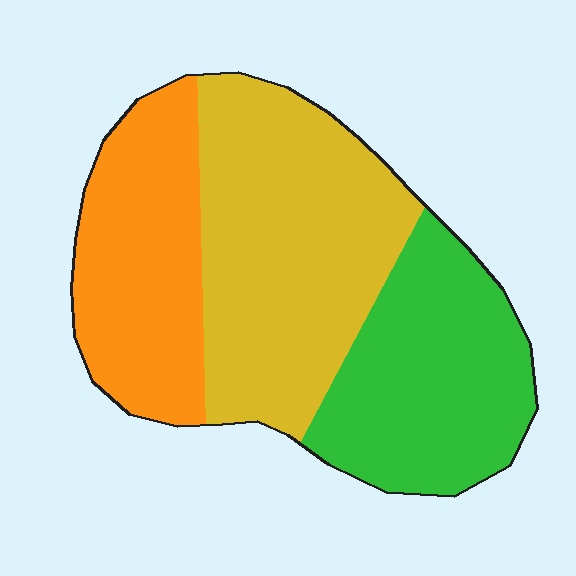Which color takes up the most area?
Yellow, at roughly 40%.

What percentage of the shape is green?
Green covers 31% of the shape.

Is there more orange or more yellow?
Yellow.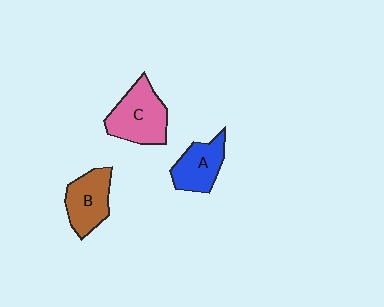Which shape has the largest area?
Shape C (pink).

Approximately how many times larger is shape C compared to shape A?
Approximately 1.3 times.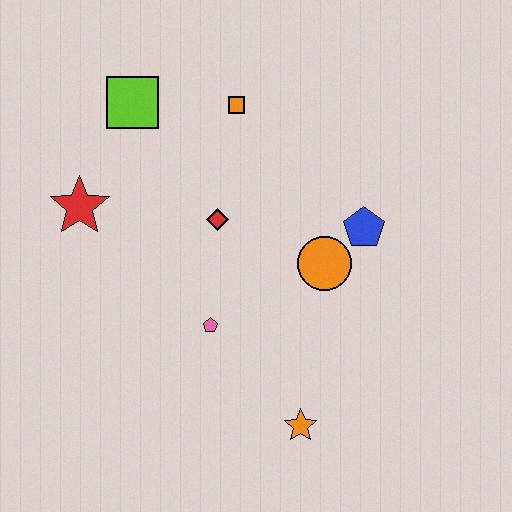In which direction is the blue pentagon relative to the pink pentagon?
The blue pentagon is to the right of the pink pentagon.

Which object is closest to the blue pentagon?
The orange circle is closest to the blue pentagon.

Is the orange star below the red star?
Yes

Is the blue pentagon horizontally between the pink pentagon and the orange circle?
No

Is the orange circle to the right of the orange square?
Yes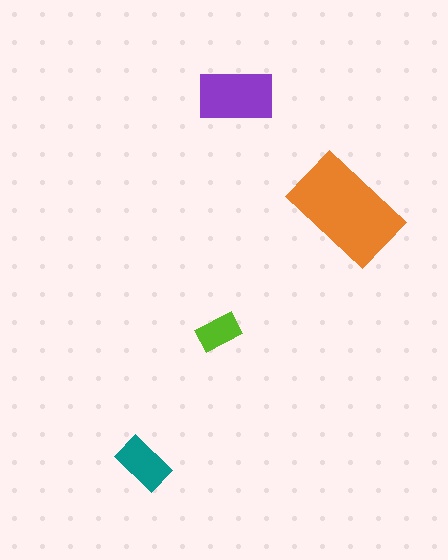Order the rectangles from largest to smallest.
the orange one, the purple one, the teal one, the lime one.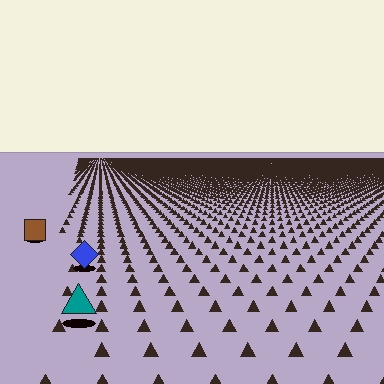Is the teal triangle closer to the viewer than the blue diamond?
Yes. The teal triangle is closer — you can tell from the texture gradient: the ground texture is coarser near it.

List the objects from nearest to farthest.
From nearest to farthest: the teal triangle, the blue diamond, the brown square.